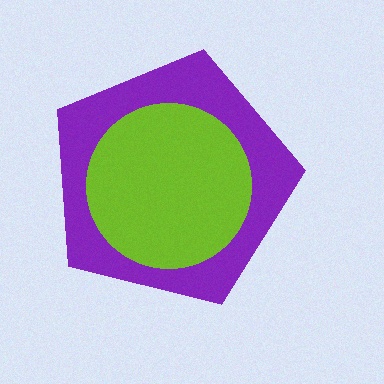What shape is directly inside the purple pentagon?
The lime circle.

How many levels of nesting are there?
2.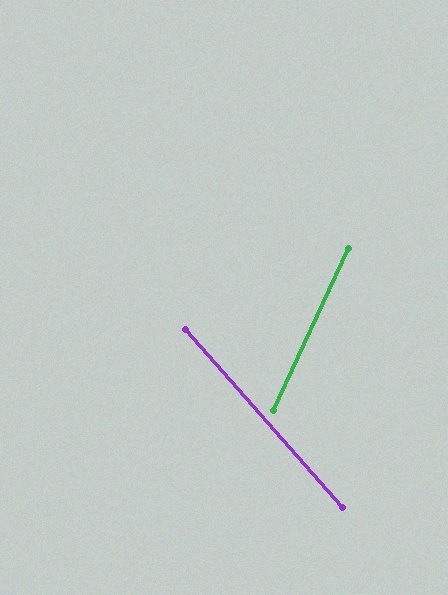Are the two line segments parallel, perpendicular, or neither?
Neither parallel nor perpendicular — they differ by about 66°.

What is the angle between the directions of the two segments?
Approximately 66 degrees.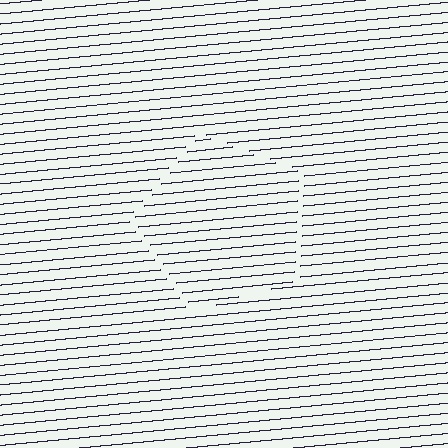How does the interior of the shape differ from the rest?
The interior of the shape contains the same grating, shifted by half a period — the contour is defined by the phase discontinuity where line-ends from the inner and outer gratings abut.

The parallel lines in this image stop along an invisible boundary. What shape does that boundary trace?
An illusory pentagon. The interior of the shape contains the same grating, shifted by half a period — the contour is defined by the phase discontinuity where line-ends from the inner and outer gratings abut.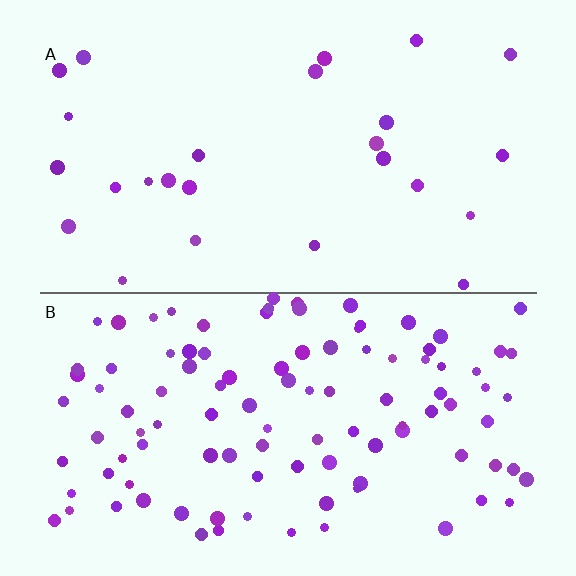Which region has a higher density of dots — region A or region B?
B (the bottom).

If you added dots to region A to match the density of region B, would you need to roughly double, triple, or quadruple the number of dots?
Approximately quadruple.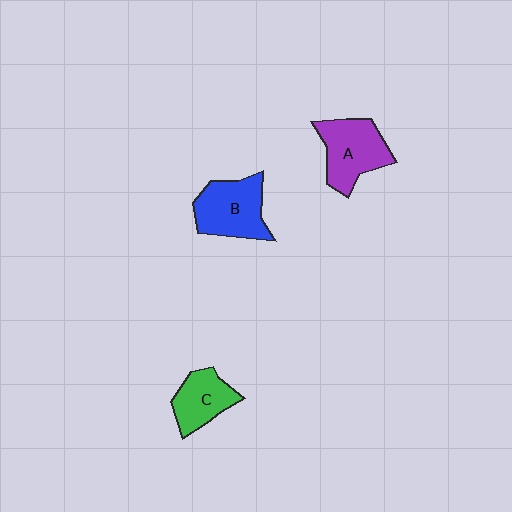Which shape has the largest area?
Shape B (blue).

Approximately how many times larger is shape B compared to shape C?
Approximately 1.4 times.